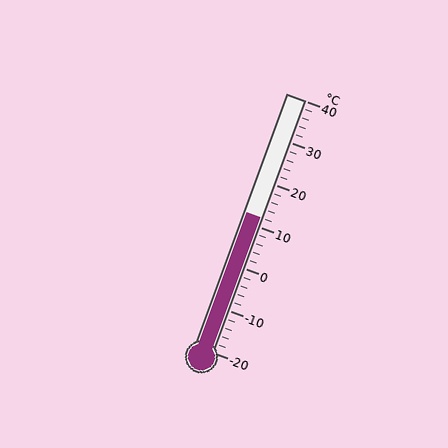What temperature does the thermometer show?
The thermometer shows approximately 12°C.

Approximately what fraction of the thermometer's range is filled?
The thermometer is filled to approximately 55% of its range.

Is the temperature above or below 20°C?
The temperature is below 20°C.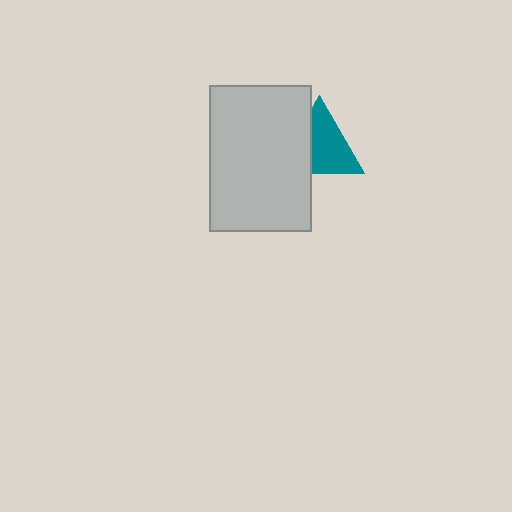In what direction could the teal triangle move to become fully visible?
The teal triangle could move right. That would shift it out from behind the light gray rectangle entirely.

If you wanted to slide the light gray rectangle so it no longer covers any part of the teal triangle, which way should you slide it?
Slide it left — that is the most direct way to separate the two shapes.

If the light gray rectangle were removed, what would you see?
You would see the complete teal triangle.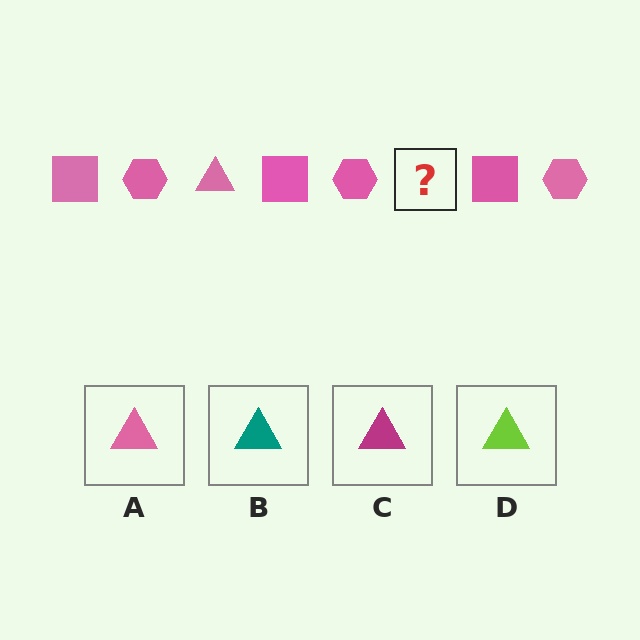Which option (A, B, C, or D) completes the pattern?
A.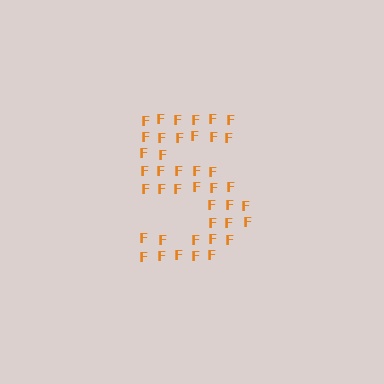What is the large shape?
The large shape is the digit 5.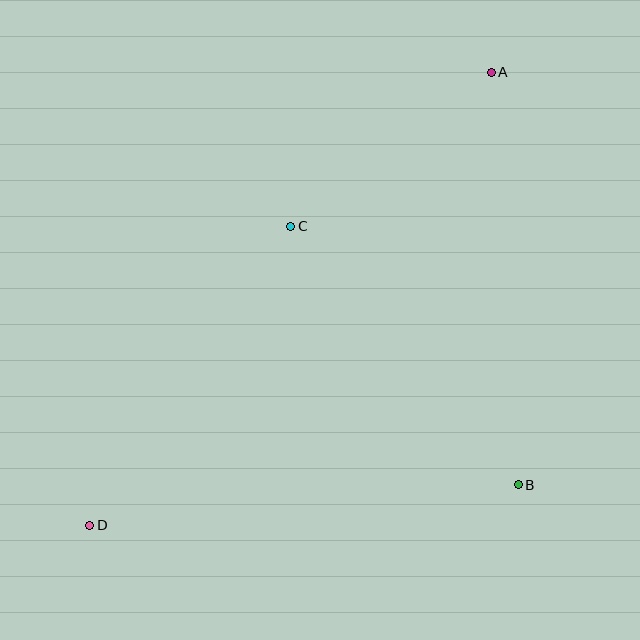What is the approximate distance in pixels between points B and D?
The distance between B and D is approximately 430 pixels.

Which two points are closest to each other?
Points A and C are closest to each other.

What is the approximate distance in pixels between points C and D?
The distance between C and D is approximately 360 pixels.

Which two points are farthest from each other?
Points A and D are farthest from each other.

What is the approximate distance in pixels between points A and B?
The distance between A and B is approximately 414 pixels.